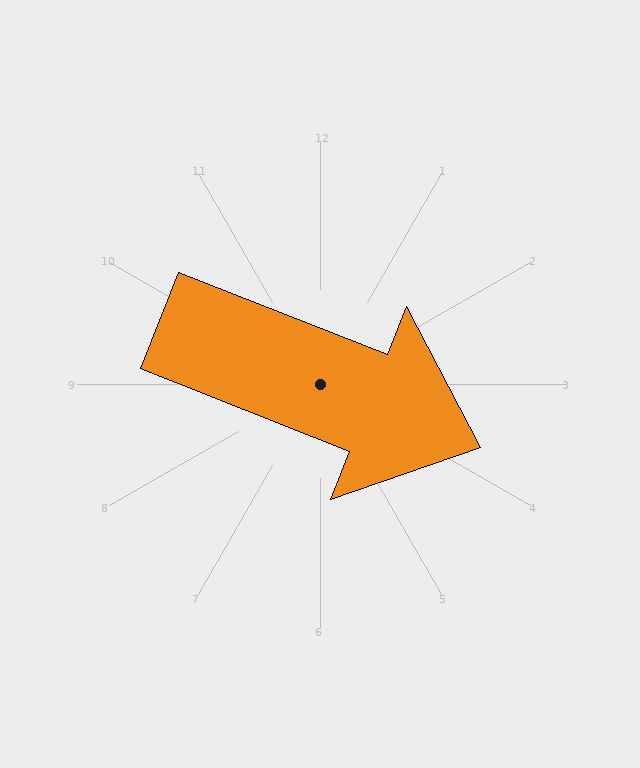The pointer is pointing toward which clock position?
Roughly 4 o'clock.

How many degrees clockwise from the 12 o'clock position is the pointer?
Approximately 112 degrees.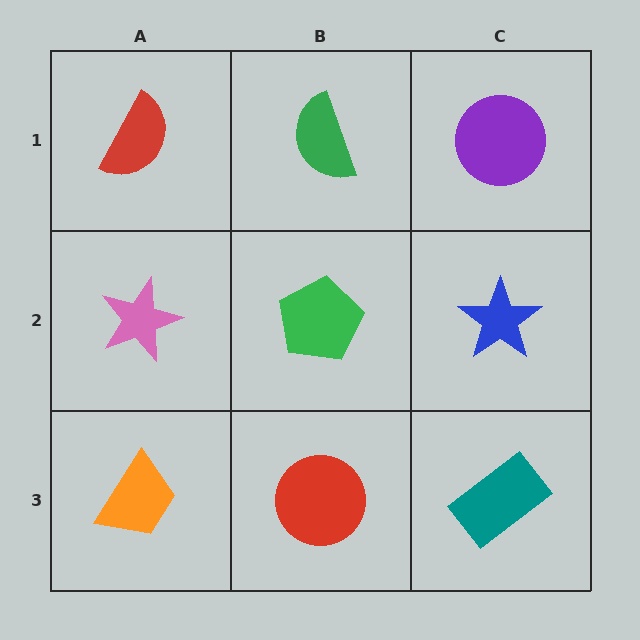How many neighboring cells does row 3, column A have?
2.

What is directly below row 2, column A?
An orange trapezoid.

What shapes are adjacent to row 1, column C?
A blue star (row 2, column C), a green semicircle (row 1, column B).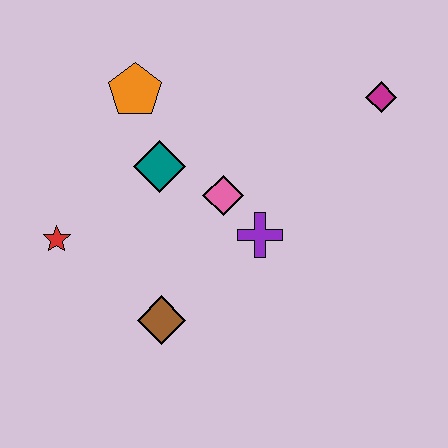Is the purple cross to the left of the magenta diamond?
Yes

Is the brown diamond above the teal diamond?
No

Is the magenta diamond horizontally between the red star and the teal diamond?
No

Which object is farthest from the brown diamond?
The magenta diamond is farthest from the brown diamond.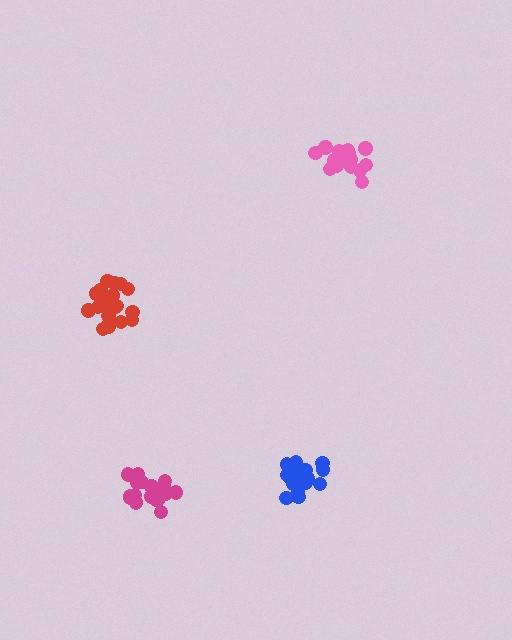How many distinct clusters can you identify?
There are 4 distinct clusters.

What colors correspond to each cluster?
The clusters are colored: red, blue, pink, magenta.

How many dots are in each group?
Group 1: 20 dots, Group 2: 18 dots, Group 3: 15 dots, Group 4: 18 dots (71 total).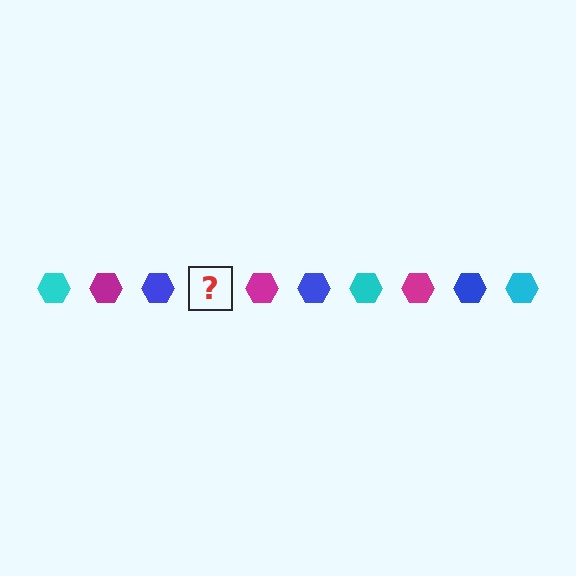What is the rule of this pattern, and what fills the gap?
The rule is that the pattern cycles through cyan, magenta, blue hexagons. The gap should be filled with a cyan hexagon.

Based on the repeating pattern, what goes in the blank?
The blank should be a cyan hexagon.